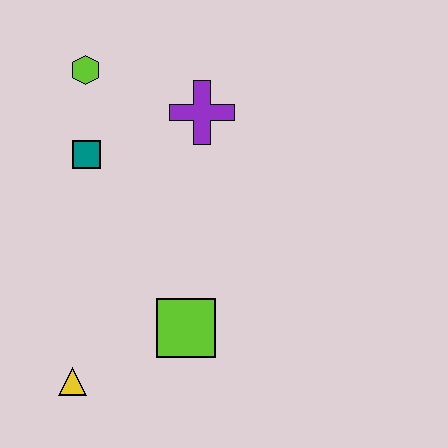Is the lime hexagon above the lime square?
Yes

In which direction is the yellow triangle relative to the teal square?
The yellow triangle is below the teal square.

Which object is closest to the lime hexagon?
The teal square is closest to the lime hexagon.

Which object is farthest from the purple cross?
The yellow triangle is farthest from the purple cross.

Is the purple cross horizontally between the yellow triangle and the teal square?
No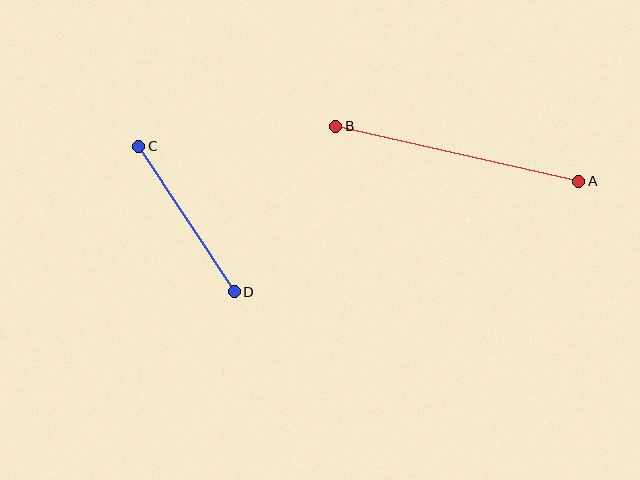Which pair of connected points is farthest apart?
Points A and B are farthest apart.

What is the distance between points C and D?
The distance is approximately 174 pixels.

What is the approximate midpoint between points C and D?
The midpoint is at approximately (186, 219) pixels.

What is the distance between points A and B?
The distance is approximately 249 pixels.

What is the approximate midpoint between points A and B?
The midpoint is at approximately (457, 154) pixels.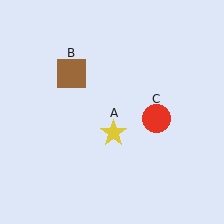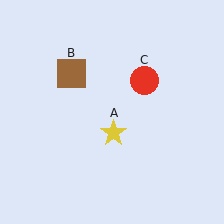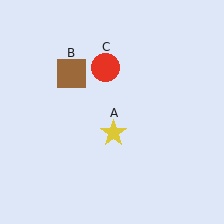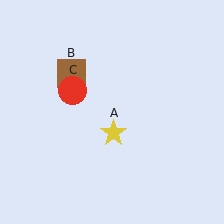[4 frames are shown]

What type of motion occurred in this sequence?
The red circle (object C) rotated counterclockwise around the center of the scene.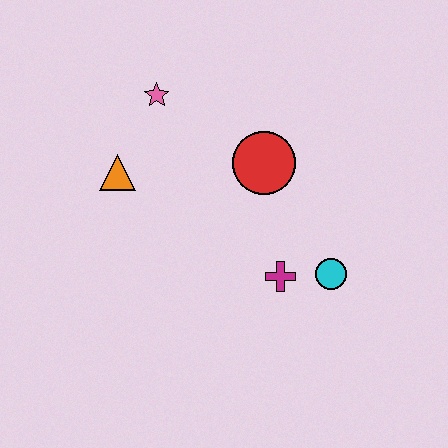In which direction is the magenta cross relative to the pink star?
The magenta cross is below the pink star.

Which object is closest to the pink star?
The orange triangle is closest to the pink star.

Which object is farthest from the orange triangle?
The cyan circle is farthest from the orange triangle.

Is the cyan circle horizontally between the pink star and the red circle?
No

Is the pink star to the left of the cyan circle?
Yes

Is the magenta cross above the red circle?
No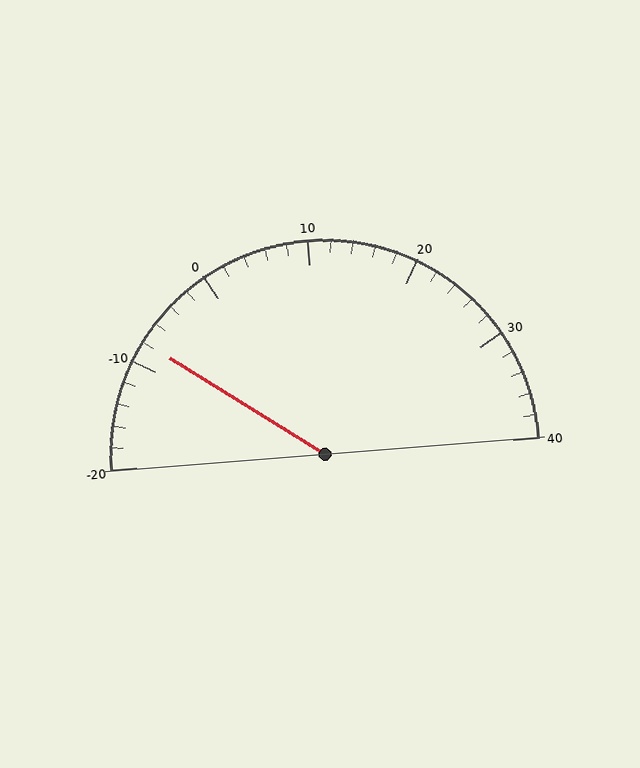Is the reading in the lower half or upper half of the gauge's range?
The reading is in the lower half of the range (-20 to 40).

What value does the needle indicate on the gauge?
The needle indicates approximately -8.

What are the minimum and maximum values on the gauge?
The gauge ranges from -20 to 40.